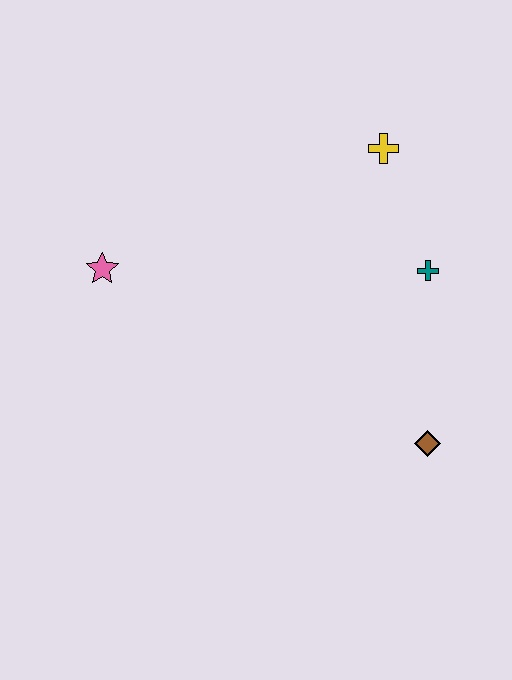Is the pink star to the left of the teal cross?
Yes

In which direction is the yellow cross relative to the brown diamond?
The yellow cross is above the brown diamond.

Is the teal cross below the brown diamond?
No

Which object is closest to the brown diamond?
The teal cross is closest to the brown diamond.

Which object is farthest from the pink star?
The brown diamond is farthest from the pink star.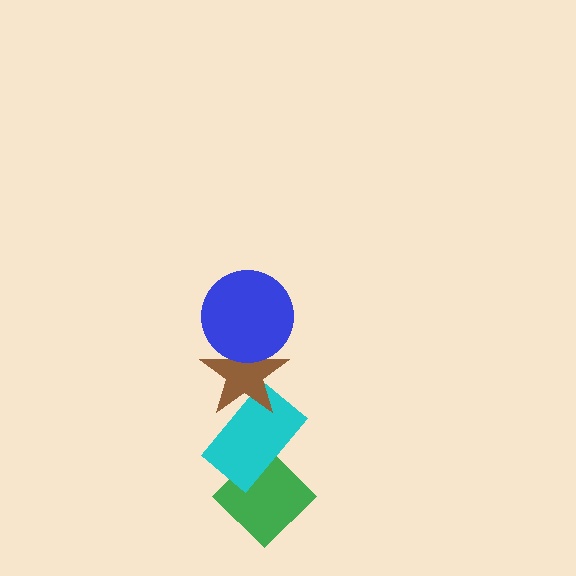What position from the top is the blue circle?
The blue circle is 1st from the top.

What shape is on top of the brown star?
The blue circle is on top of the brown star.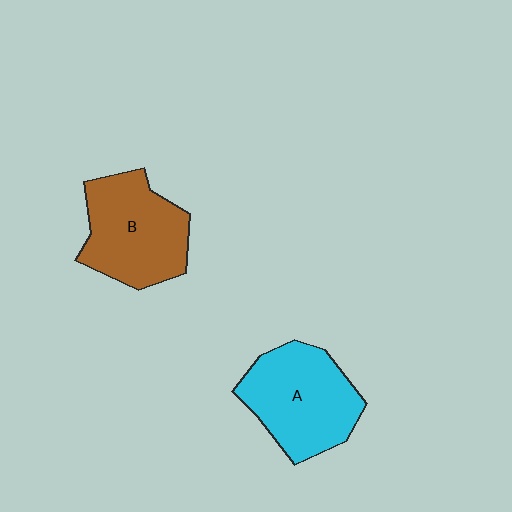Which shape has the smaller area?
Shape B (brown).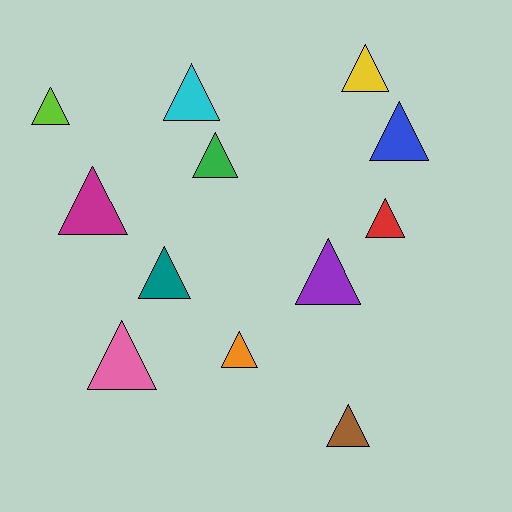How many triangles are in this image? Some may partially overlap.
There are 12 triangles.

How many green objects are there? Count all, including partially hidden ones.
There is 1 green object.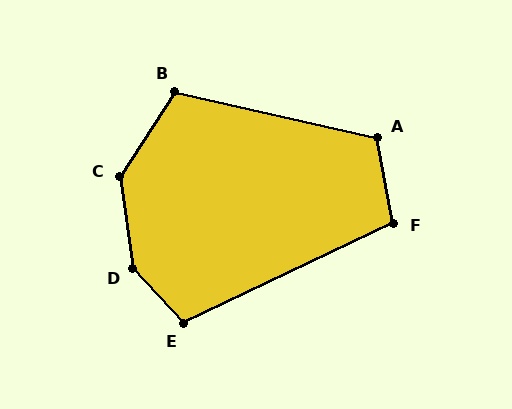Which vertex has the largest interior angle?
D, at approximately 145 degrees.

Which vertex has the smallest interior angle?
F, at approximately 105 degrees.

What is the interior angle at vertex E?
Approximately 108 degrees (obtuse).